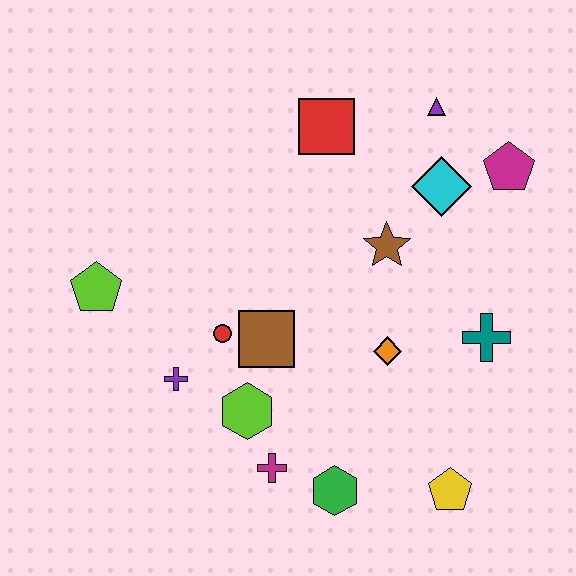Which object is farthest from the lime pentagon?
The magenta pentagon is farthest from the lime pentagon.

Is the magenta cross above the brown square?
No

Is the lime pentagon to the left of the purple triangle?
Yes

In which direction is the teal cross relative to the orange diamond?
The teal cross is to the right of the orange diamond.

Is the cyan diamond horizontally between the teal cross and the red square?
Yes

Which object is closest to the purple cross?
The red circle is closest to the purple cross.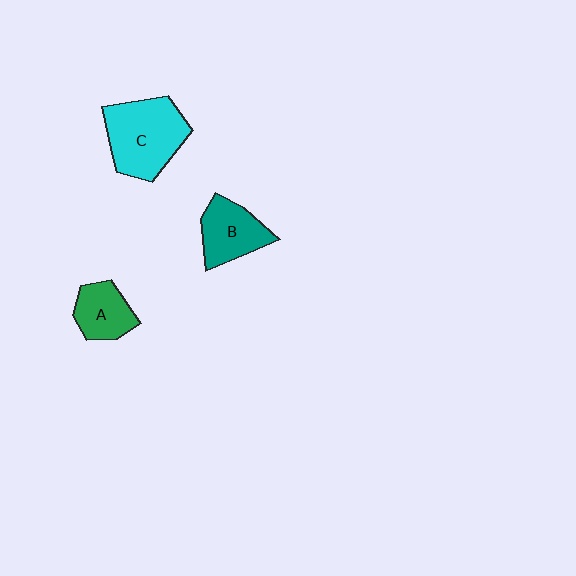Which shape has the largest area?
Shape C (cyan).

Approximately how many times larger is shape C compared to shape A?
Approximately 1.9 times.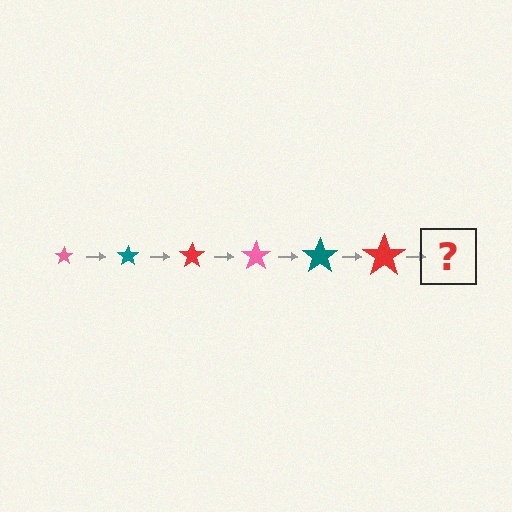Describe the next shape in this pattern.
It should be a pink star, larger than the previous one.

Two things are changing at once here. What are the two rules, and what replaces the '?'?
The two rules are that the star grows larger each step and the color cycles through pink, teal, and red. The '?' should be a pink star, larger than the previous one.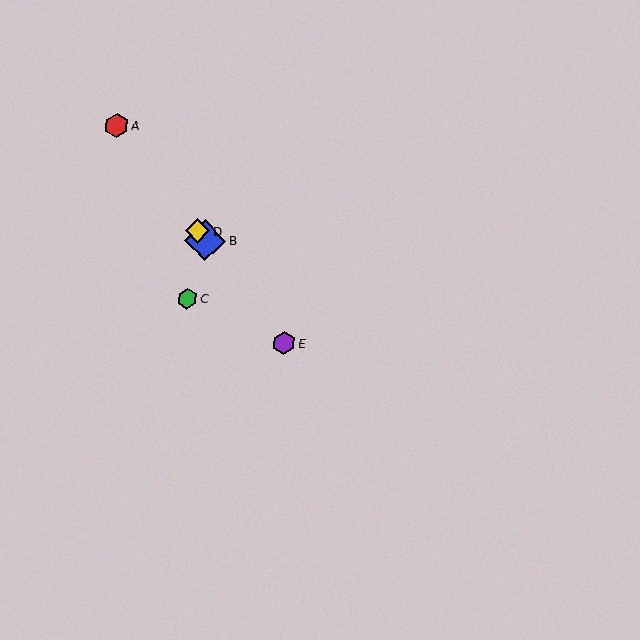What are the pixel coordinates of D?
Object D is at (198, 231).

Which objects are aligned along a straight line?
Objects A, B, D, E are aligned along a straight line.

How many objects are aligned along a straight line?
4 objects (A, B, D, E) are aligned along a straight line.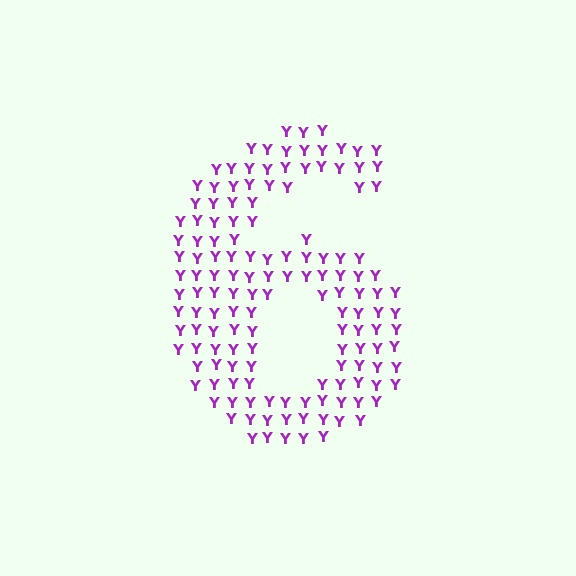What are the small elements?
The small elements are letter Y's.